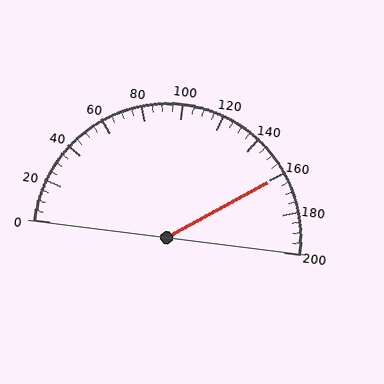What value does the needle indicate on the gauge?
The needle indicates approximately 160.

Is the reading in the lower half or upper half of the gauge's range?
The reading is in the upper half of the range (0 to 200).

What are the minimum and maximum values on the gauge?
The gauge ranges from 0 to 200.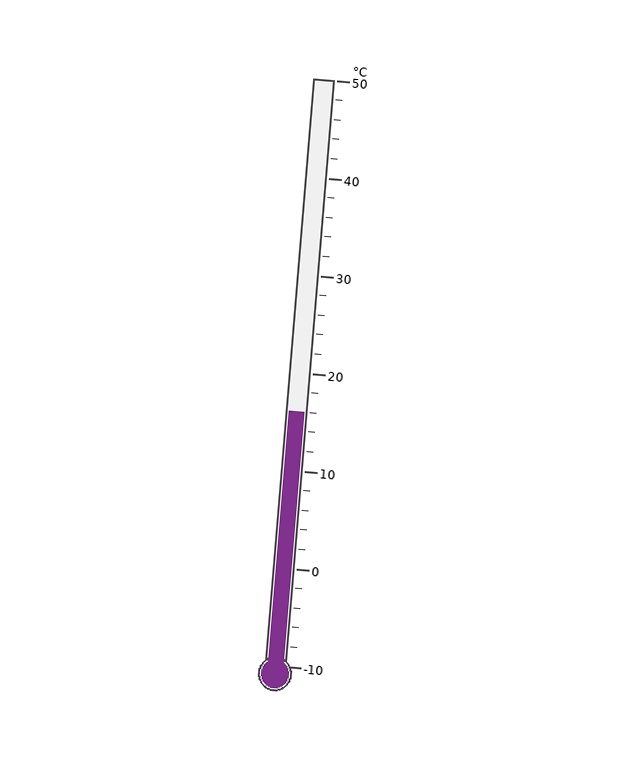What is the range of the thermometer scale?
The thermometer scale ranges from -10°C to 50°C.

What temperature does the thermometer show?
The thermometer shows approximately 16°C.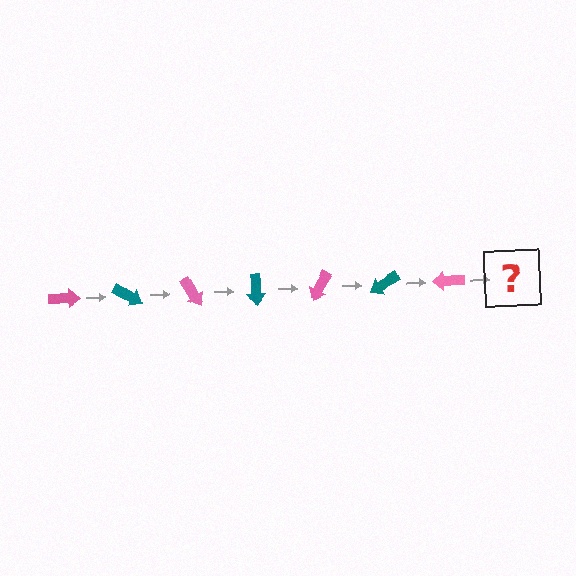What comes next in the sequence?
The next element should be a teal arrow, rotated 210 degrees from the start.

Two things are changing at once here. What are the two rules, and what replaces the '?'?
The two rules are that it rotates 30 degrees each step and the color cycles through pink and teal. The '?' should be a teal arrow, rotated 210 degrees from the start.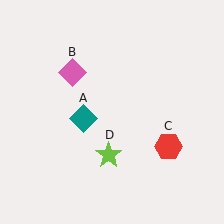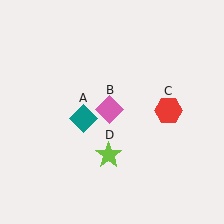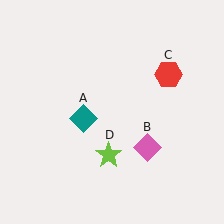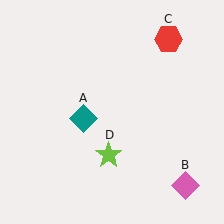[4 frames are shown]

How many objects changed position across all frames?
2 objects changed position: pink diamond (object B), red hexagon (object C).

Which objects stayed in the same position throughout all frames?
Teal diamond (object A) and lime star (object D) remained stationary.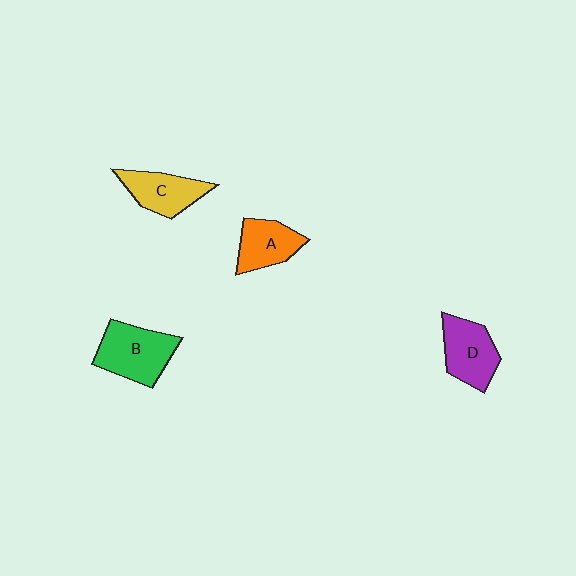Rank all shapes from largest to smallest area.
From largest to smallest: B (green), D (purple), C (yellow), A (orange).